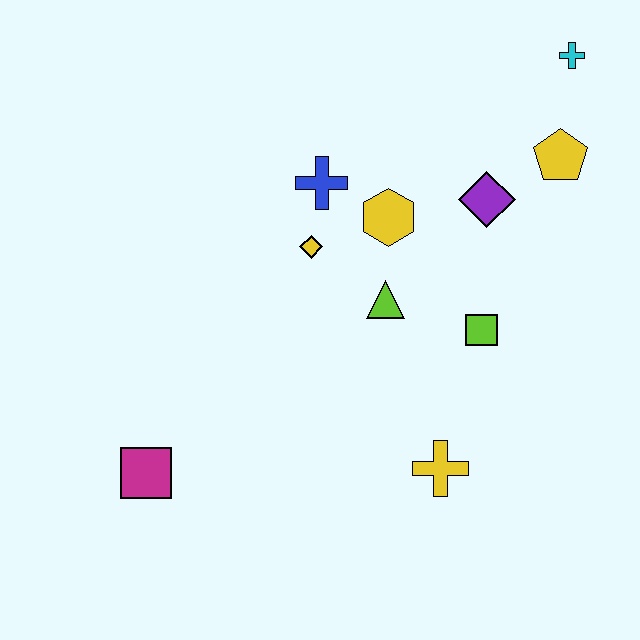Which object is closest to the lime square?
The lime triangle is closest to the lime square.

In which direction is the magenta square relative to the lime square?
The magenta square is to the left of the lime square.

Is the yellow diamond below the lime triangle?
No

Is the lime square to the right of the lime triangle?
Yes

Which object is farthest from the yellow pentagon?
The magenta square is farthest from the yellow pentagon.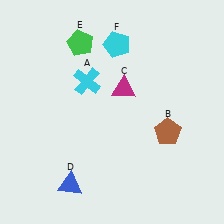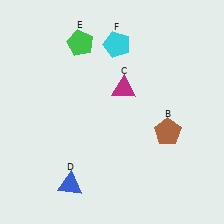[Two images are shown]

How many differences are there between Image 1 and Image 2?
There is 1 difference between the two images.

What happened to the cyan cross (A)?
The cyan cross (A) was removed in Image 2. It was in the top-left area of Image 1.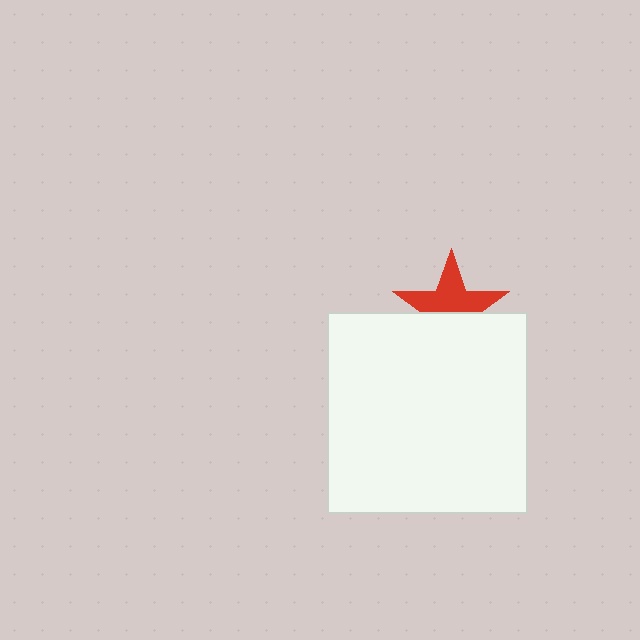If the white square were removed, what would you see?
You would see the complete red star.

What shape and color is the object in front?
The object in front is a white square.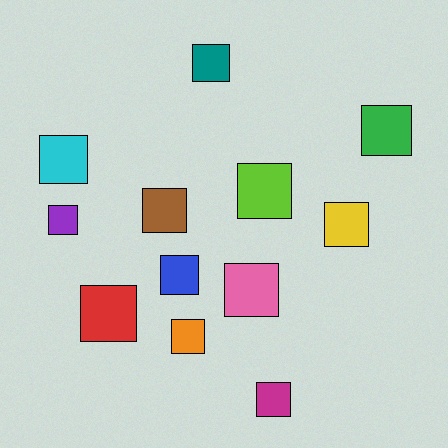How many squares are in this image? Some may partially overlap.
There are 12 squares.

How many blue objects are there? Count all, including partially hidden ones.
There is 1 blue object.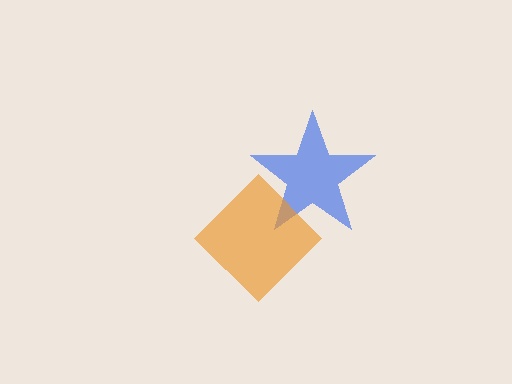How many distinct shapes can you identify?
There are 2 distinct shapes: a blue star, an orange diamond.